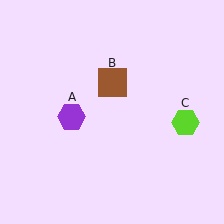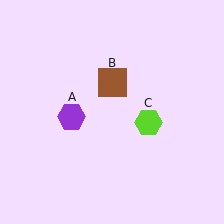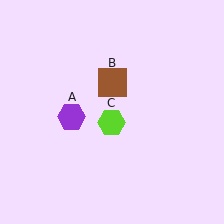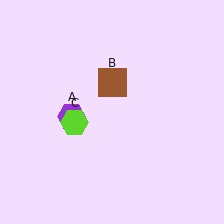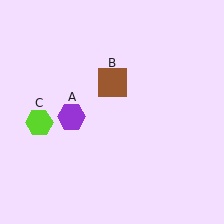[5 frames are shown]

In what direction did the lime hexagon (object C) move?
The lime hexagon (object C) moved left.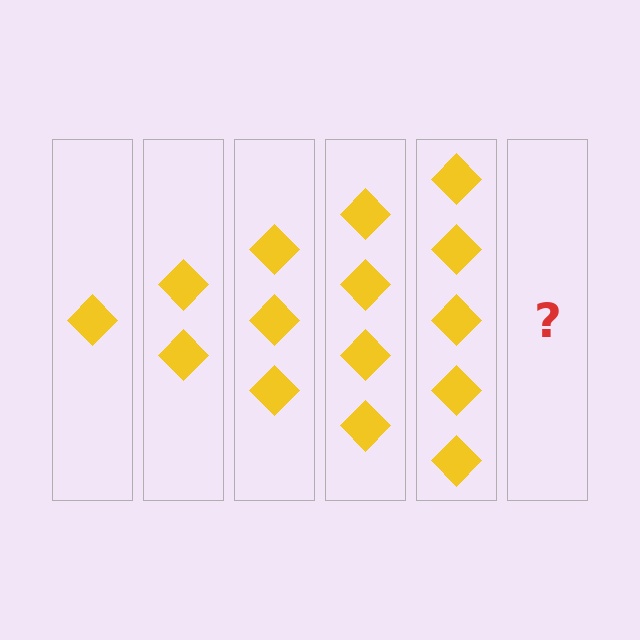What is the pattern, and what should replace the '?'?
The pattern is that each step adds one more diamond. The '?' should be 6 diamonds.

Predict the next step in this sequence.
The next step is 6 diamonds.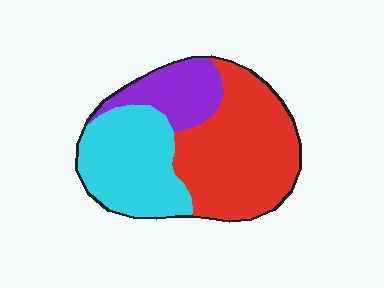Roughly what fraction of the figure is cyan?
Cyan covers about 35% of the figure.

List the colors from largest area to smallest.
From largest to smallest: red, cyan, purple.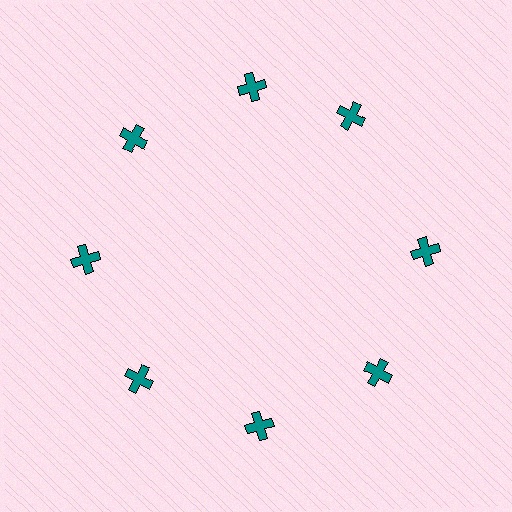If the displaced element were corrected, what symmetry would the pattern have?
It would have 8-fold rotational symmetry — the pattern would map onto itself every 45 degrees.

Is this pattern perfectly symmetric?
No. The 8 teal crosses are arranged in a ring, but one element near the 2 o'clock position is rotated out of alignment along the ring, breaking the 8-fold rotational symmetry.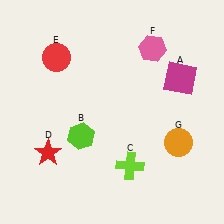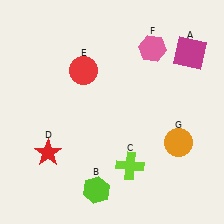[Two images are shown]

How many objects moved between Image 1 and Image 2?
3 objects moved between the two images.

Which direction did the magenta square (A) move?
The magenta square (A) moved up.